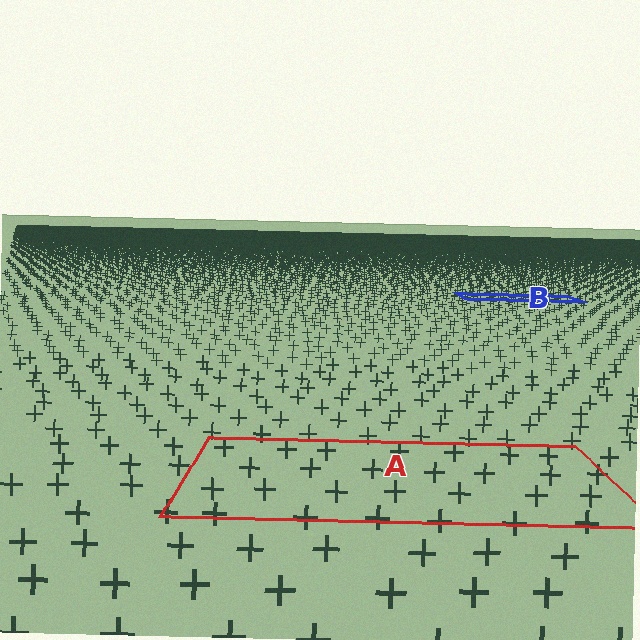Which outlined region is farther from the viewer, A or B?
Region B is farther from the viewer — the texture elements inside it appear smaller and more densely packed.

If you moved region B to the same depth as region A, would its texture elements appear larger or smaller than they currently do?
They would appear larger. At a closer depth, the same texture elements are projected at a bigger on-screen size.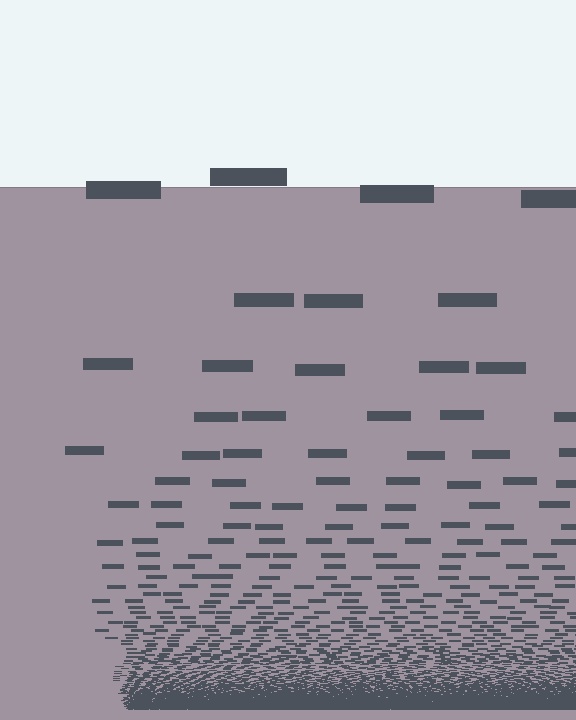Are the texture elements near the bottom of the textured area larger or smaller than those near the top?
Smaller. The gradient is inverted — elements near the bottom are smaller and denser.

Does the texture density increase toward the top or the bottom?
Density increases toward the bottom.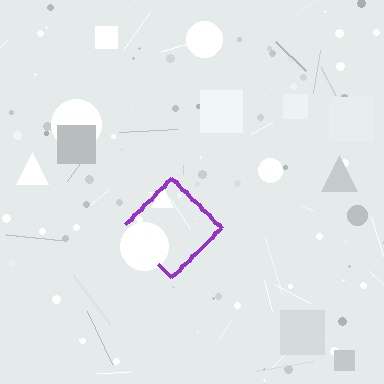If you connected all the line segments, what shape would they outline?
They would outline a diamond.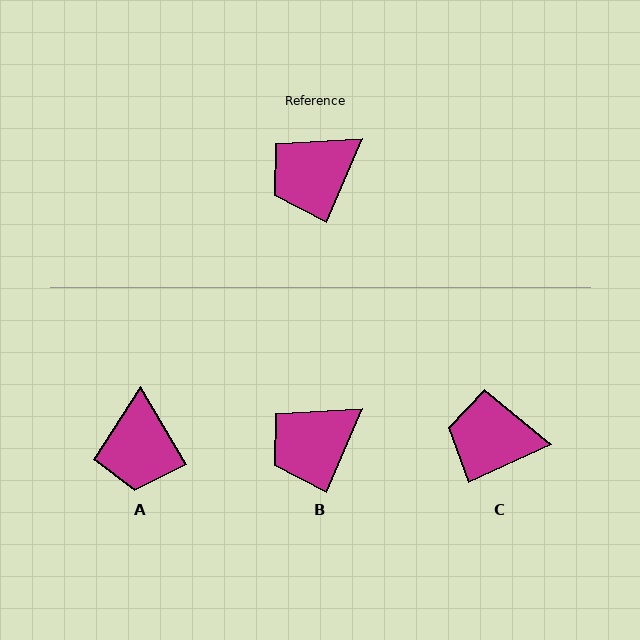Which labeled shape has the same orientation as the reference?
B.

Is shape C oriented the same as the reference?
No, it is off by about 42 degrees.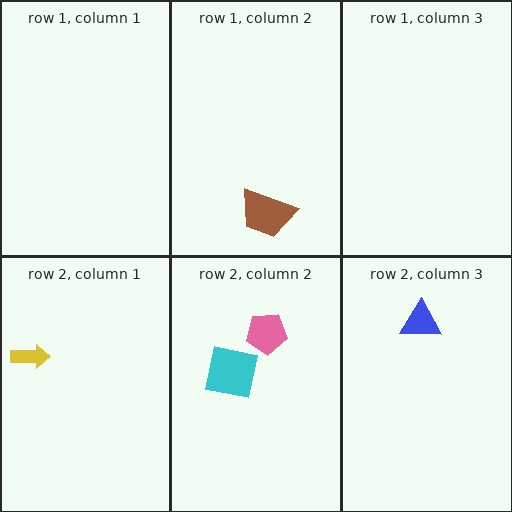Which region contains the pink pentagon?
The row 2, column 2 region.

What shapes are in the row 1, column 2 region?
The brown trapezoid.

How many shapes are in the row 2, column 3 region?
1.